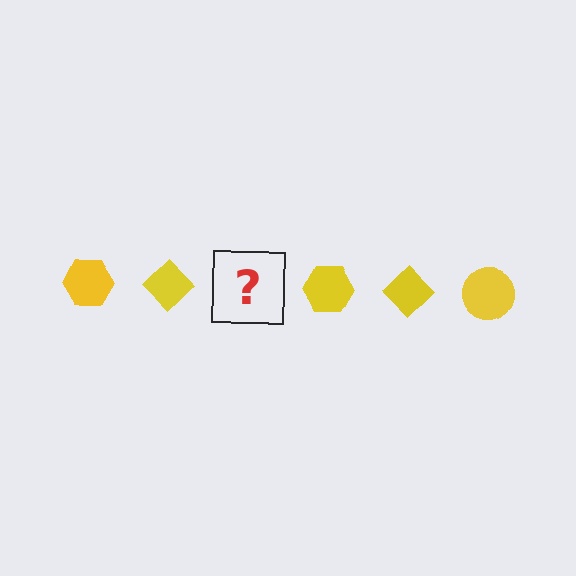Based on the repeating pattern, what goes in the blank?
The blank should be a yellow circle.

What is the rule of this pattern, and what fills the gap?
The rule is that the pattern cycles through hexagon, diamond, circle shapes in yellow. The gap should be filled with a yellow circle.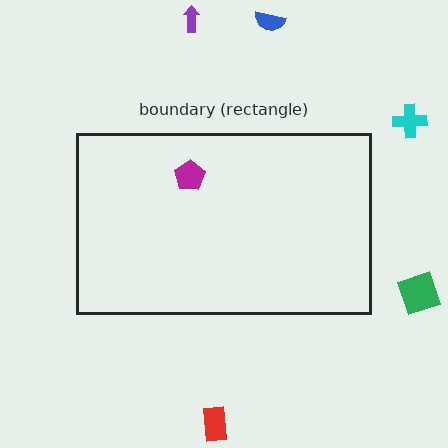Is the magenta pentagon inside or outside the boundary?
Inside.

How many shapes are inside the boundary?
1 inside, 5 outside.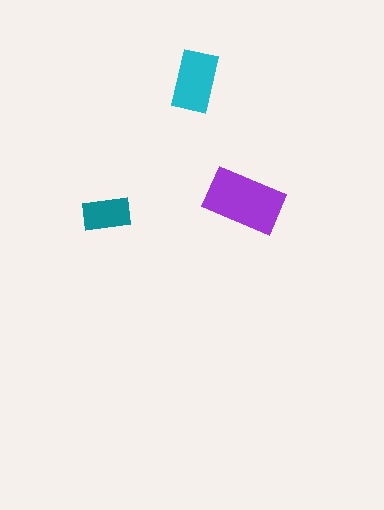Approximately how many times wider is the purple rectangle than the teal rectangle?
About 1.5 times wider.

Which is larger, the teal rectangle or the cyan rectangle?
The cyan one.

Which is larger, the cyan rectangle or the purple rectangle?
The purple one.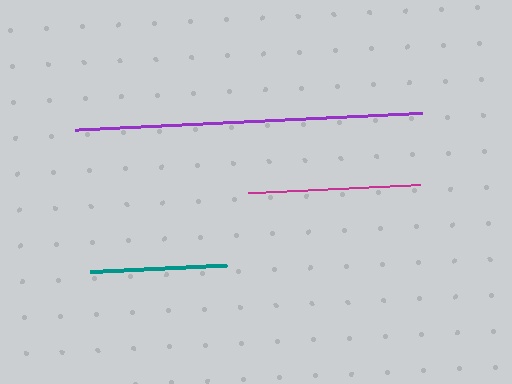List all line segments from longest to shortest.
From longest to shortest: purple, magenta, teal.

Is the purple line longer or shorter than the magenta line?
The purple line is longer than the magenta line.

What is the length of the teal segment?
The teal segment is approximately 137 pixels long.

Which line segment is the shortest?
The teal line is the shortest at approximately 137 pixels.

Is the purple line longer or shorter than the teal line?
The purple line is longer than the teal line.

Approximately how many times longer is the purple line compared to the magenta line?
The purple line is approximately 2.0 times the length of the magenta line.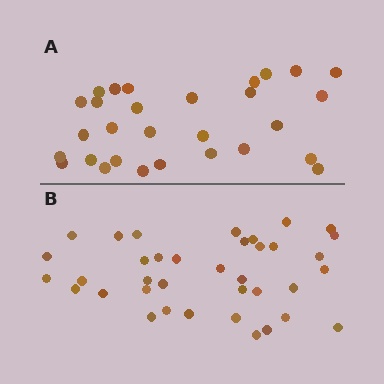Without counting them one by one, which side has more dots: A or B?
Region B (the bottom region) has more dots.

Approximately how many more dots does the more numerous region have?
Region B has roughly 8 or so more dots than region A.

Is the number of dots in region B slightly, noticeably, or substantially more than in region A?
Region B has noticeably more, but not dramatically so. The ratio is roughly 1.3 to 1.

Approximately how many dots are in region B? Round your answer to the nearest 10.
About 40 dots. (The exact count is 37, which rounds to 40.)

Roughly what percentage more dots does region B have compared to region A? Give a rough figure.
About 30% more.